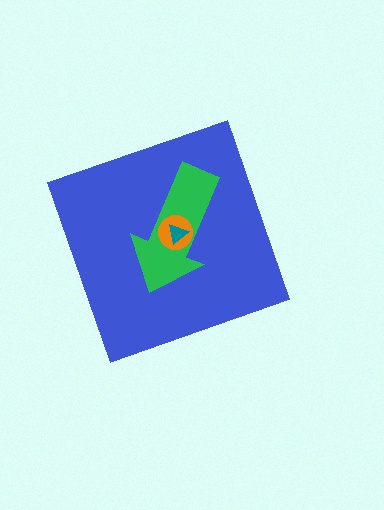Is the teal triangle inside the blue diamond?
Yes.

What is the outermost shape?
The blue diamond.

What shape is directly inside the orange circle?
The teal triangle.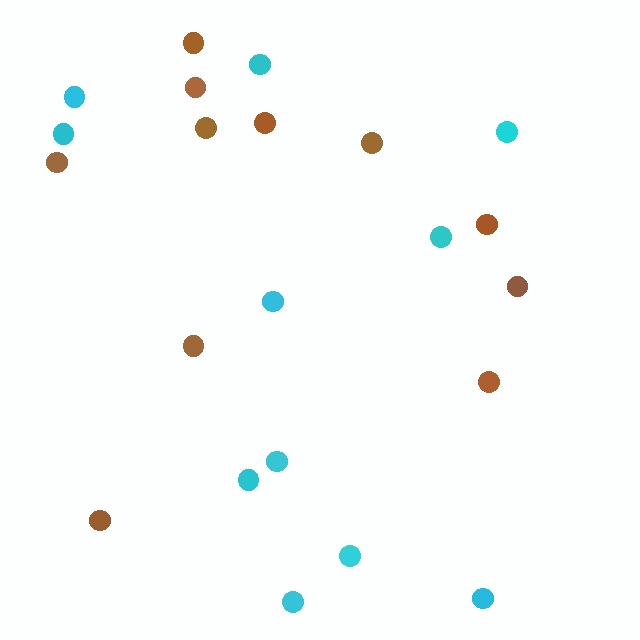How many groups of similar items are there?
There are 2 groups: one group of cyan circles (11) and one group of brown circles (11).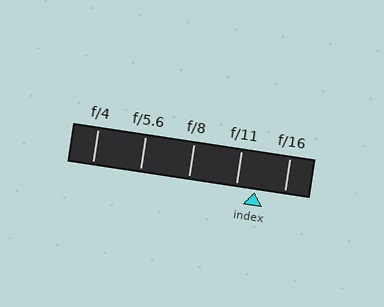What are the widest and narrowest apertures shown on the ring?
The widest aperture shown is f/4 and the narrowest is f/16.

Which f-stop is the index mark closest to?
The index mark is closest to f/11.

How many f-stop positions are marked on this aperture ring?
There are 5 f-stop positions marked.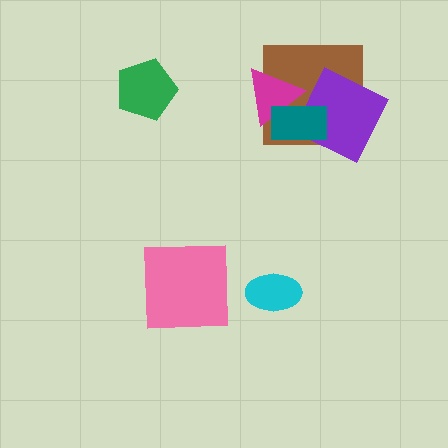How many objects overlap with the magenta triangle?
2 objects overlap with the magenta triangle.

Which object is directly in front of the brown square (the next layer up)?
The purple square is directly in front of the brown square.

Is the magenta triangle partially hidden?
Yes, it is partially covered by another shape.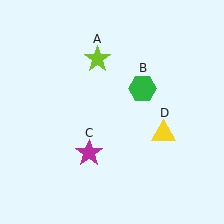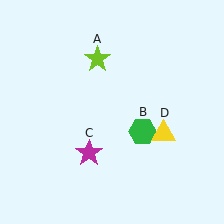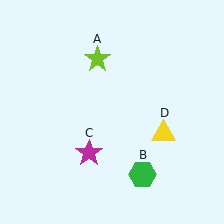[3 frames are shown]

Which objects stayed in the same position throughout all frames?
Lime star (object A) and magenta star (object C) and yellow triangle (object D) remained stationary.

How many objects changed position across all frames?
1 object changed position: green hexagon (object B).